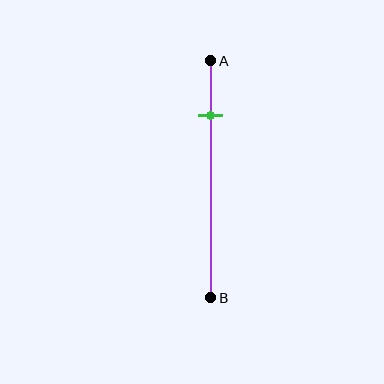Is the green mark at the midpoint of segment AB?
No, the mark is at about 25% from A, not at the 50% midpoint.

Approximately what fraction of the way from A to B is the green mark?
The green mark is approximately 25% of the way from A to B.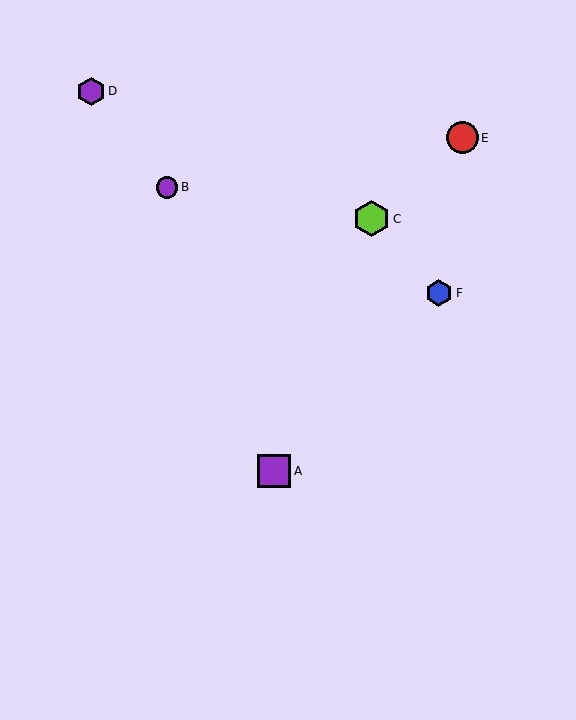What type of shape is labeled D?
Shape D is a purple hexagon.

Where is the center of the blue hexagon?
The center of the blue hexagon is at (439, 293).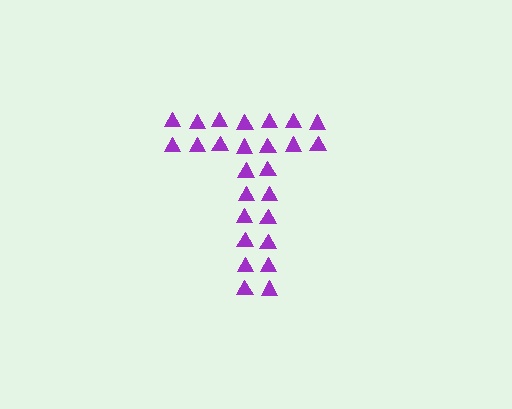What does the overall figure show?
The overall figure shows the letter T.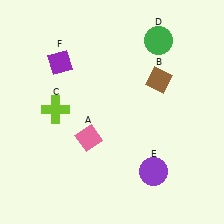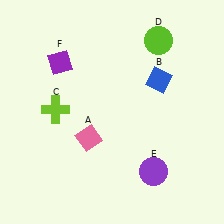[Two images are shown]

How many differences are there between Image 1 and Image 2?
There are 2 differences between the two images.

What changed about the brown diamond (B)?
In Image 1, B is brown. In Image 2, it changed to blue.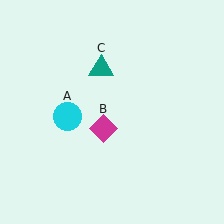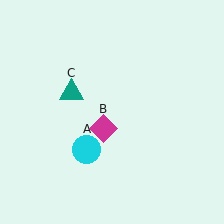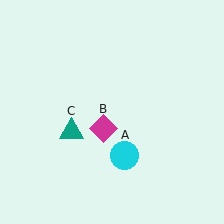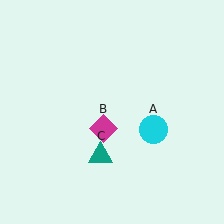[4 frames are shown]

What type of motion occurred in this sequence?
The cyan circle (object A), teal triangle (object C) rotated counterclockwise around the center of the scene.